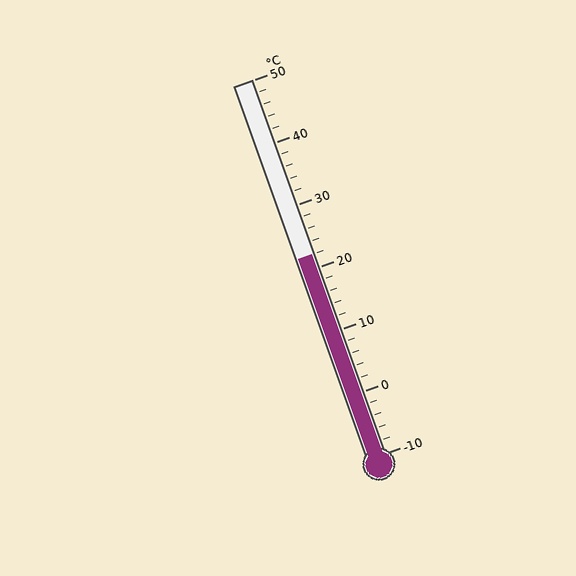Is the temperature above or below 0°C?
The temperature is above 0°C.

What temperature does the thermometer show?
The thermometer shows approximately 22°C.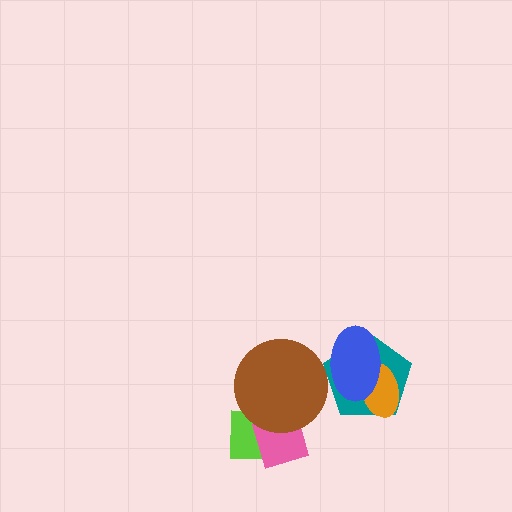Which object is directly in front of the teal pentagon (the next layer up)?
The orange ellipse is directly in front of the teal pentagon.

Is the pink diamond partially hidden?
Yes, it is partially covered by another shape.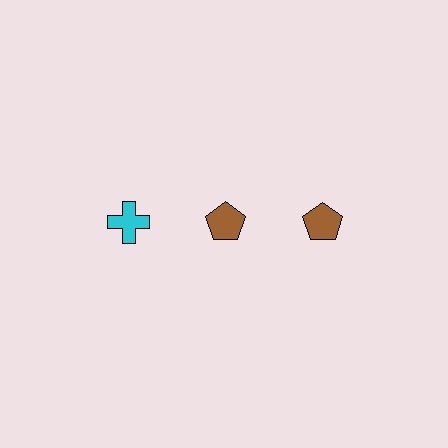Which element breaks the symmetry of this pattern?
The cyan cross in the top row, leftmost column breaks the symmetry. All other shapes are brown pentagons.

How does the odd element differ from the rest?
It differs in both color (cyan instead of brown) and shape (cross instead of pentagon).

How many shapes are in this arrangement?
There are 3 shapes arranged in a grid pattern.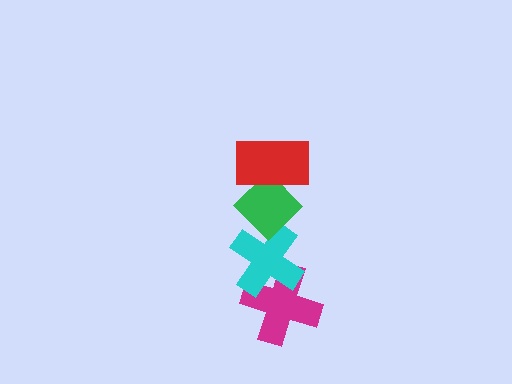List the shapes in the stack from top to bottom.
From top to bottom: the red rectangle, the green diamond, the cyan cross, the magenta cross.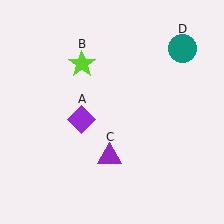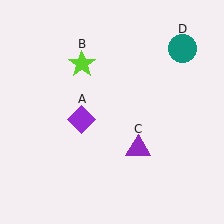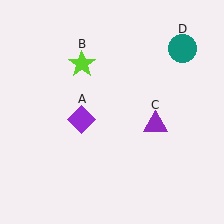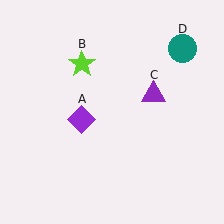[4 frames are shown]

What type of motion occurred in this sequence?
The purple triangle (object C) rotated counterclockwise around the center of the scene.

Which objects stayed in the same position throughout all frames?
Purple diamond (object A) and lime star (object B) and teal circle (object D) remained stationary.